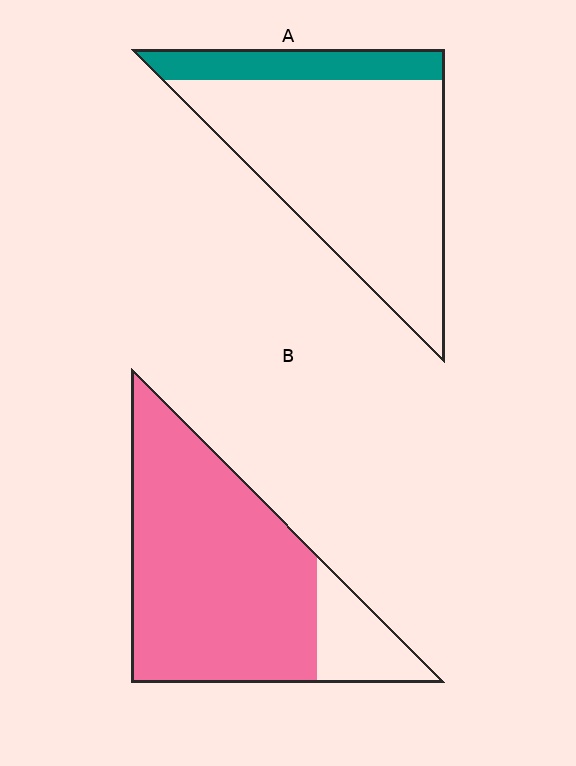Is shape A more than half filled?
No.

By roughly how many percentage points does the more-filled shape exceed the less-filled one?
By roughly 65 percentage points (B over A).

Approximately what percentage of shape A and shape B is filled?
A is approximately 20% and B is approximately 85%.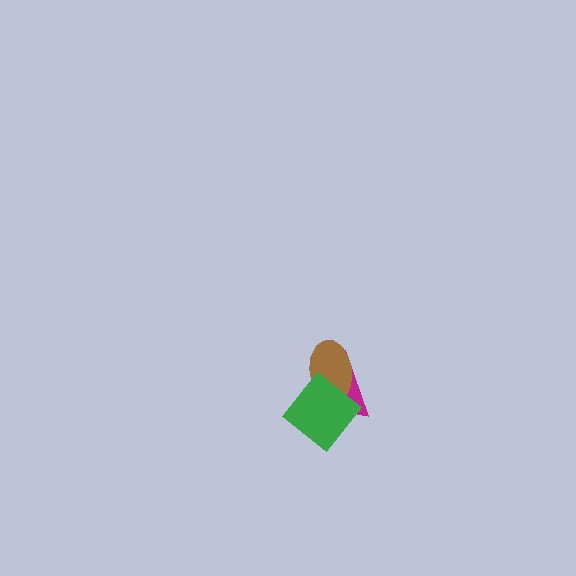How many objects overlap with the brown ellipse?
2 objects overlap with the brown ellipse.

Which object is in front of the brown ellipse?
The green diamond is in front of the brown ellipse.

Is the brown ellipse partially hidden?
Yes, it is partially covered by another shape.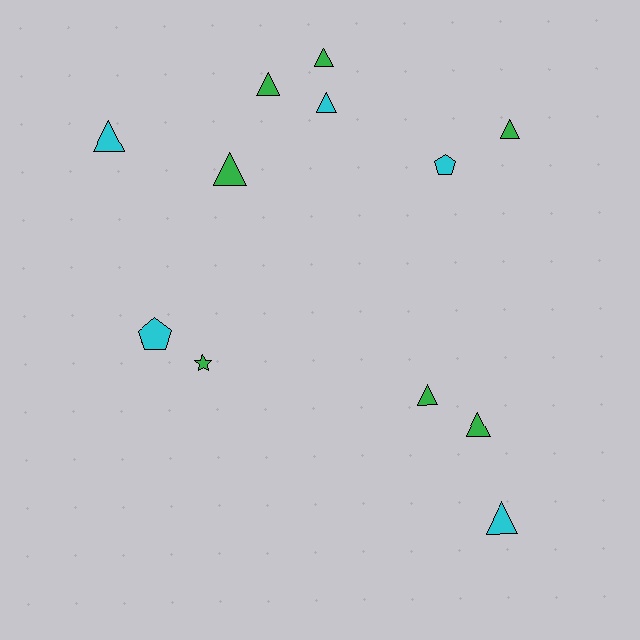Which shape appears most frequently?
Triangle, with 9 objects.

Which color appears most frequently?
Green, with 7 objects.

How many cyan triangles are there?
There are 3 cyan triangles.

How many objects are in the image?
There are 12 objects.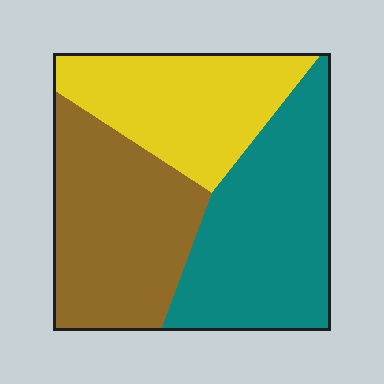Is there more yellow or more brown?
Brown.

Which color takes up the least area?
Yellow, at roughly 30%.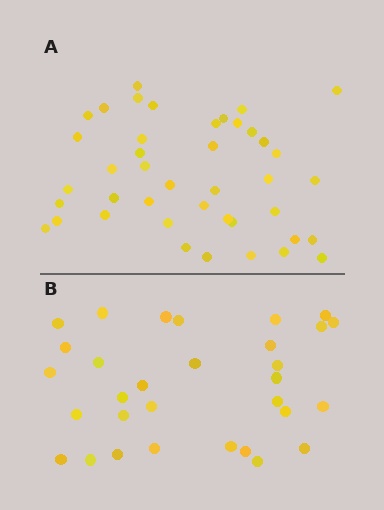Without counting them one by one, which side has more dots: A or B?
Region A (the top region) has more dots.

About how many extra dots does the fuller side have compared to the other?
Region A has roughly 12 or so more dots than region B.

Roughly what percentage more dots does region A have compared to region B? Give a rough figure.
About 35% more.